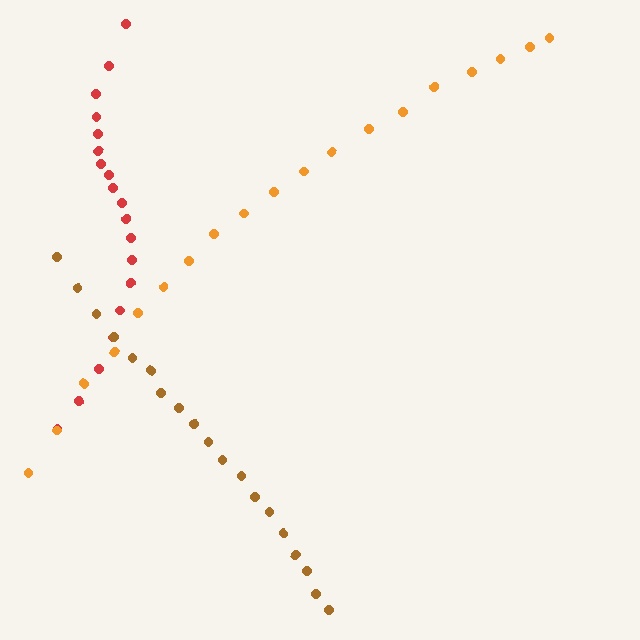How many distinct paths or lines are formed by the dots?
There are 3 distinct paths.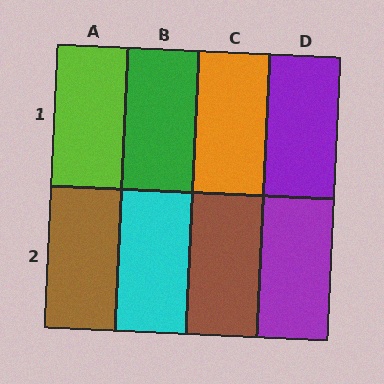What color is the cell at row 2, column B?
Cyan.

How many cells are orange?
1 cell is orange.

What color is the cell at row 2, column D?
Purple.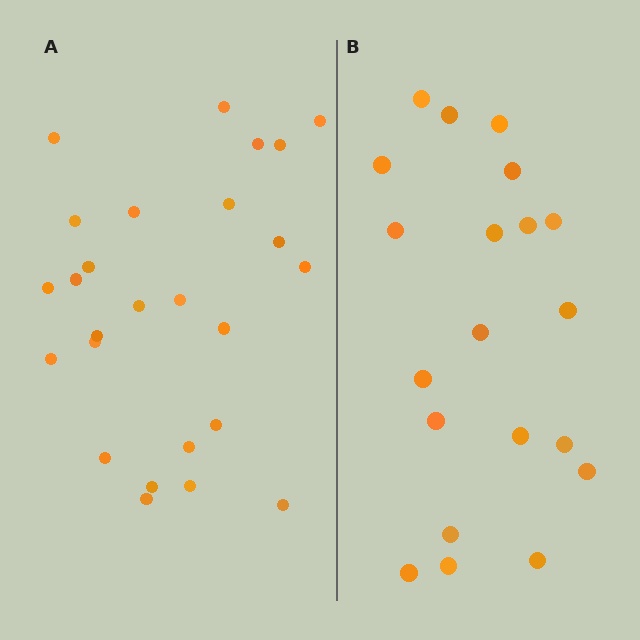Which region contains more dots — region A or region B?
Region A (the left region) has more dots.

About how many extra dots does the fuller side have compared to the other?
Region A has about 6 more dots than region B.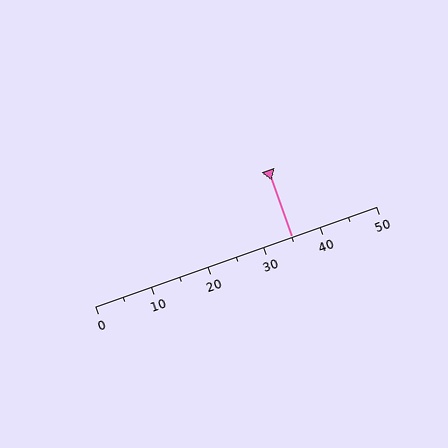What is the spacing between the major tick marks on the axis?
The major ticks are spaced 10 apart.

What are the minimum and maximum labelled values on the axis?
The axis runs from 0 to 50.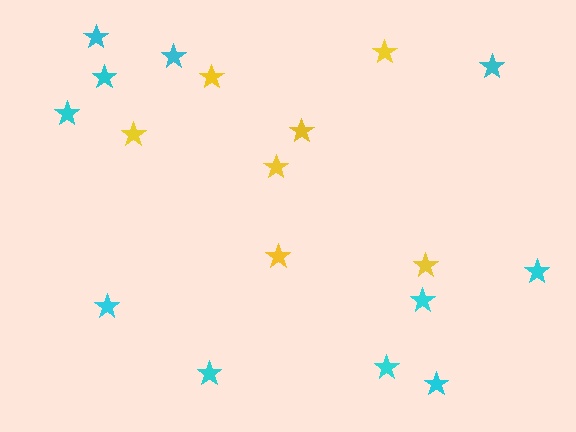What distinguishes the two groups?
There are 2 groups: one group of yellow stars (7) and one group of cyan stars (11).